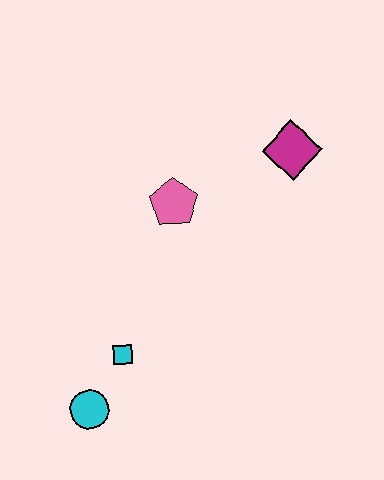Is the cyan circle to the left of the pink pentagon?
Yes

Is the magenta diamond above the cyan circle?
Yes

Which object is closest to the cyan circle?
The cyan square is closest to the cyan circle.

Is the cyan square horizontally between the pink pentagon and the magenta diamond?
No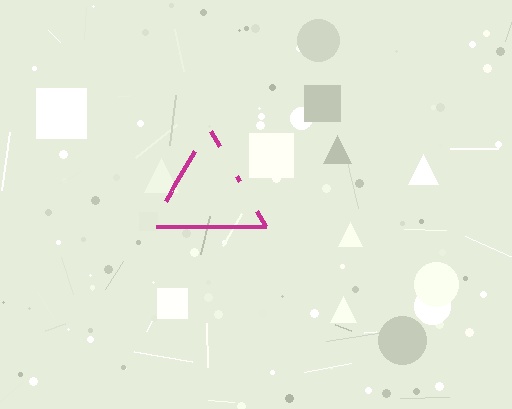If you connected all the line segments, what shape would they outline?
They would outline a triangle.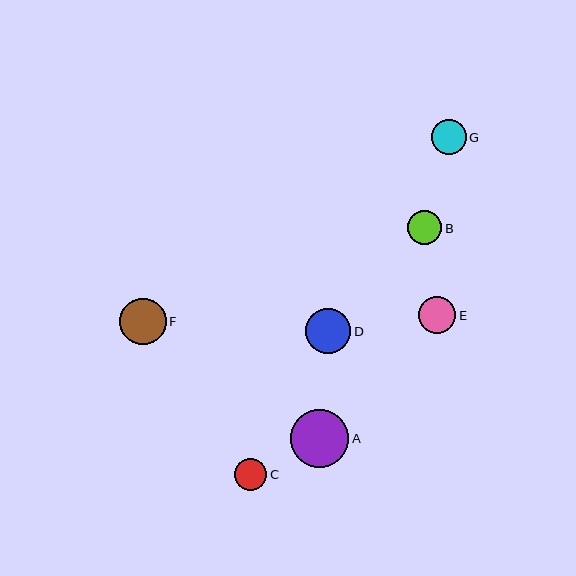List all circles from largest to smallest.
From largest to smallest: A, F, D, E, G, B, C.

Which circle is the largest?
Circle A is the largest with a size of approximately 58 pixels.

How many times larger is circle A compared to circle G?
Circle A is approximately 1.7 times the size of circle G.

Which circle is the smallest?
Circle C is the smallest with a size of approximately 32 pixels.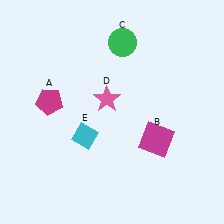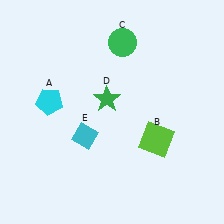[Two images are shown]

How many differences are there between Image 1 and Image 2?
There are 3 differences between the two images.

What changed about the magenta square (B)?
In Image 1, B is magenta. In Image 2, it changed to lime.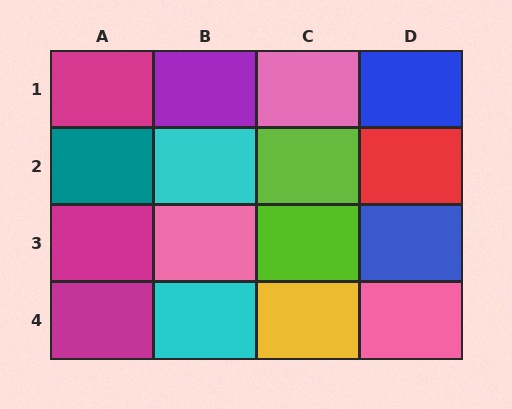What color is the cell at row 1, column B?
Purple.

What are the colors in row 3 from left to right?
Magenta, pink, lime, blue.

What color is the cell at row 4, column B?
Cyan.